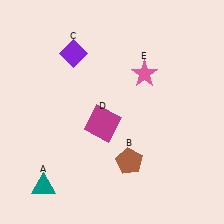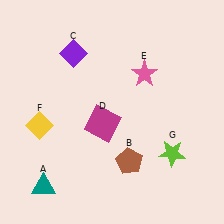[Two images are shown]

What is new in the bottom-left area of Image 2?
A yellow diamond (F) was added in the bottom-left area of Image 2.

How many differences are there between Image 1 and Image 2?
There are 2 differences between the two images.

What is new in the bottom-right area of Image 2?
A lime star (G) was added in the bottom-right area of Image 2.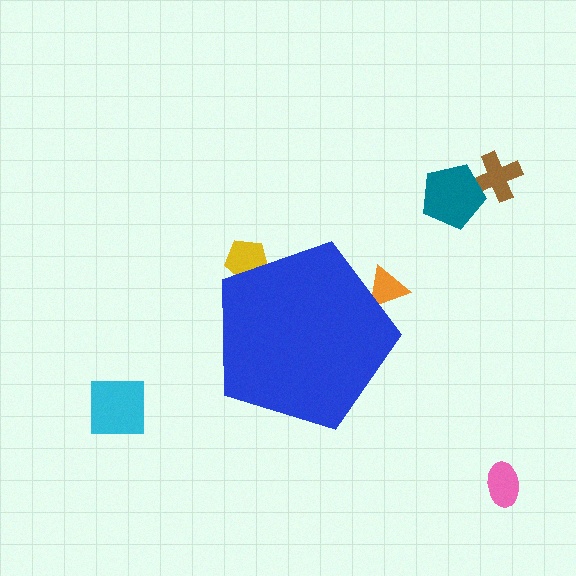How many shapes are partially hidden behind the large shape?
2 shapes are partially hidden.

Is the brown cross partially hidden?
No, the brown cross is fully visible.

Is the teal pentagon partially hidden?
No, the teal pentagon is fully visible.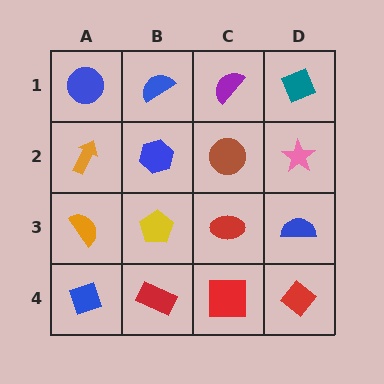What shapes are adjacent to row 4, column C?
A red ellipse (row 3, column C), a red rectangle (row 4, column B), a red diamond (row 4, column D).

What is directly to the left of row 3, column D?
A red ellipse.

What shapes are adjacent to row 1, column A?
An orange arrow (row 2, column A), a blue semicircle (row 1, column B).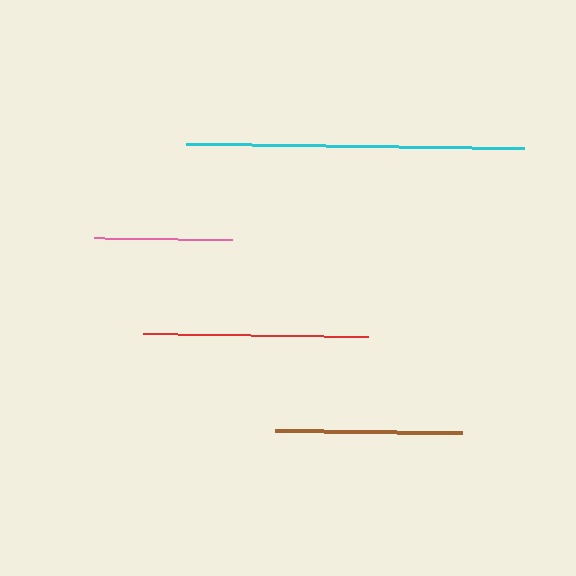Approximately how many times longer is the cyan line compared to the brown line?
The cyan line is approximately 1.8 times the length of the brown line.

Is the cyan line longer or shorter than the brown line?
The cyan line is longer than the brown line.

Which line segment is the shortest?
The pink line is the shortest at approximately 138 pixels.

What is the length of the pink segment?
The pink segment is approximately 138 pixels long.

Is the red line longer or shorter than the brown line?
The red line is longer than the brown line.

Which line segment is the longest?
The cyan line is the longest at approximately 339 pixels.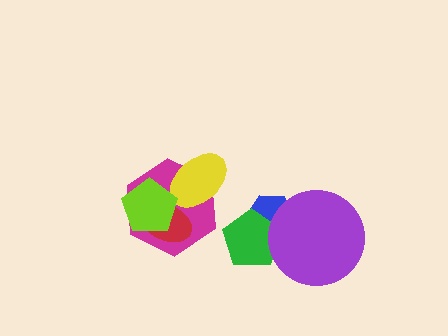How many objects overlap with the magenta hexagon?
3 objects overlap with the magenta hexagon.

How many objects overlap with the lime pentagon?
3 objects overlap with the lime pentagon.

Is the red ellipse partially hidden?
Yes, it is partially covered by another shape.